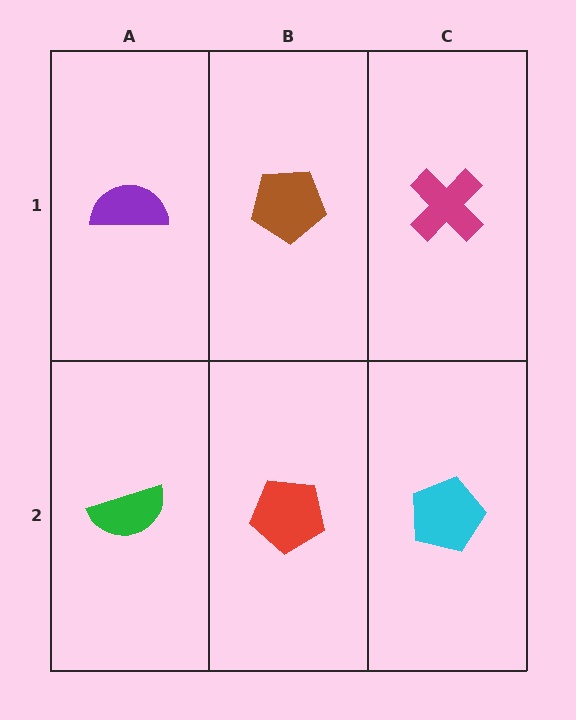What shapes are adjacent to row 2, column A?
A purple semicircle (row 1, column A), a red pentagon (row 2, column B).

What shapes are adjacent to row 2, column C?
A magenta cross (row 1, column C), a red pentagon (row 2, column B).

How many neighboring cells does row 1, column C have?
2.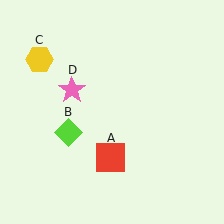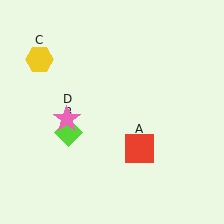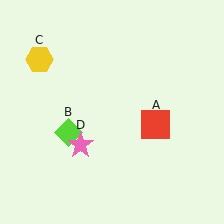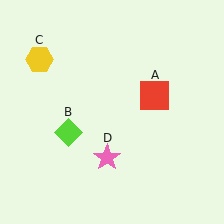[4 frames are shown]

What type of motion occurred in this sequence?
The red square (object A), pink star (object D) rotated counterclockwise around the center of the scene.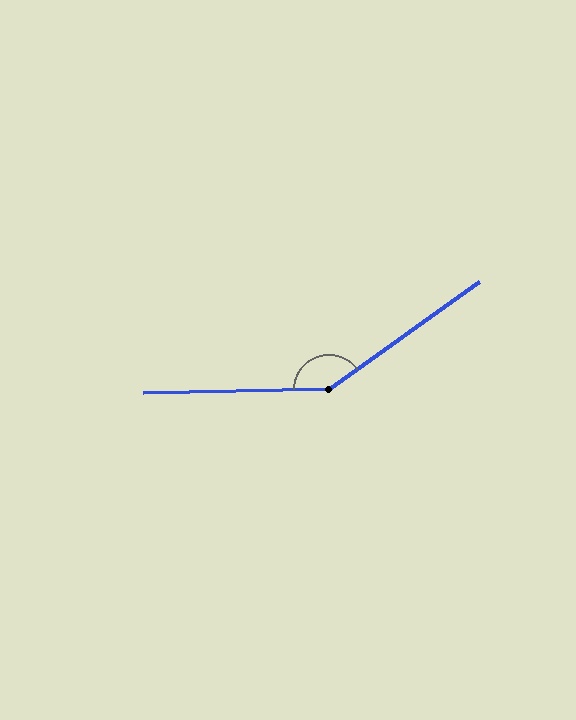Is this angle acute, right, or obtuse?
It is obtuse.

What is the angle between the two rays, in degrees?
Approximately 145 degrees.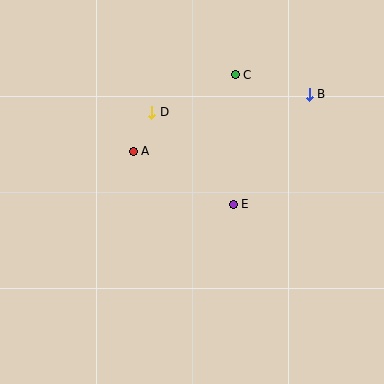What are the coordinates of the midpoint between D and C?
The midpoint between D and C is at (193, 94).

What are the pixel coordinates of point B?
Point B is at (309, 94).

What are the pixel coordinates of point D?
Point D is at (152, 112).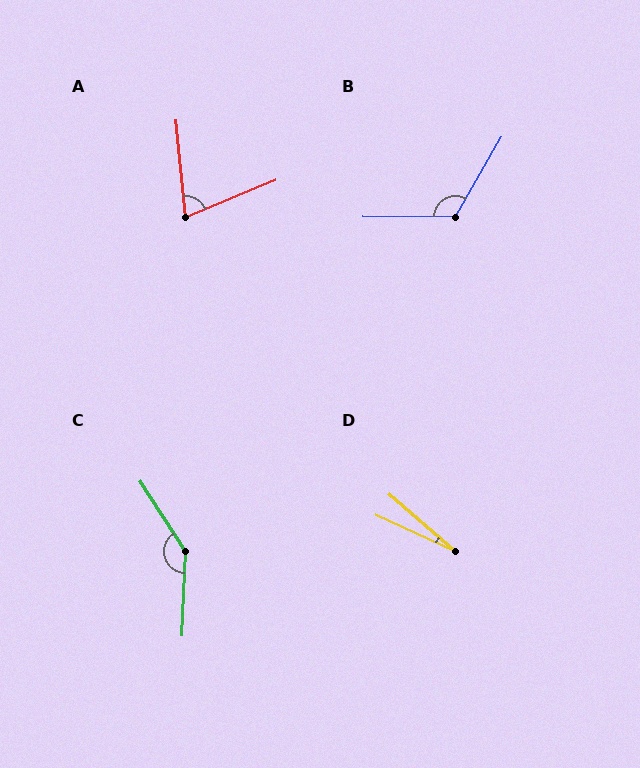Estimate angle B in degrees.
Approximately 120 degrees.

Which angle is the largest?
C, at approximately 145 degrees.